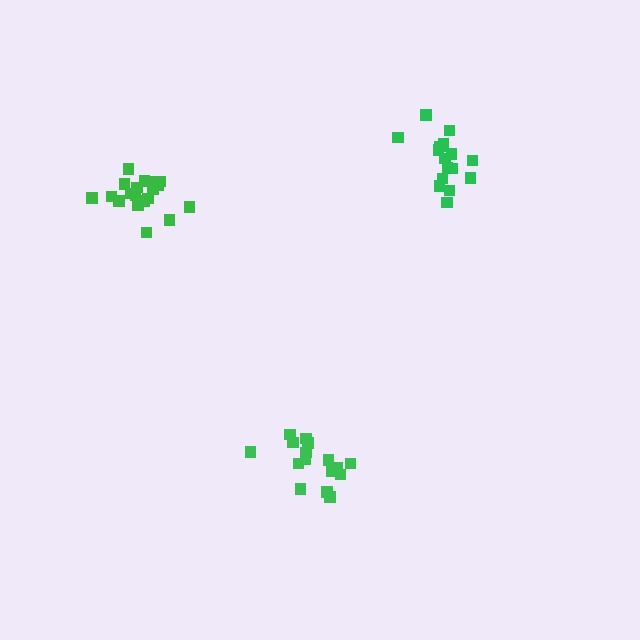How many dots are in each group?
Group 1: 16 dots, Group 2: 16 dots, Group 3: 19 dots (51 total).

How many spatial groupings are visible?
There are 3 spatial groupings.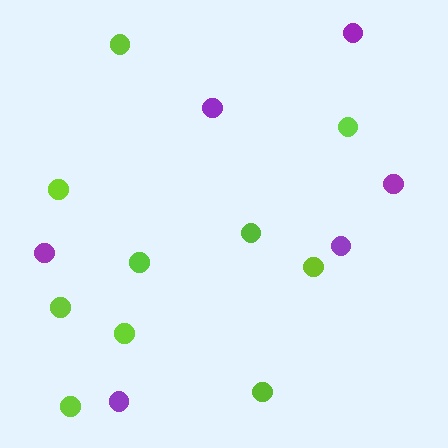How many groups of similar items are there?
There are 2 groups: one group of purple circles (6) and one group of lime circles (10).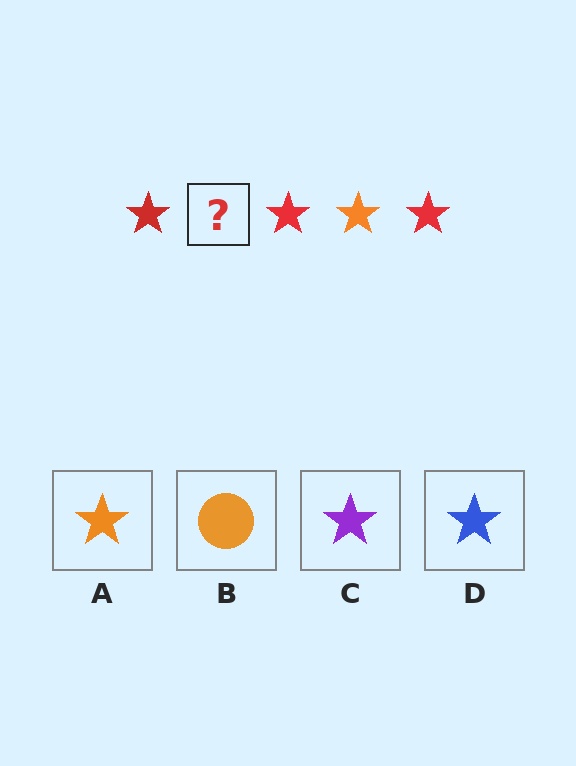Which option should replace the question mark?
Option A.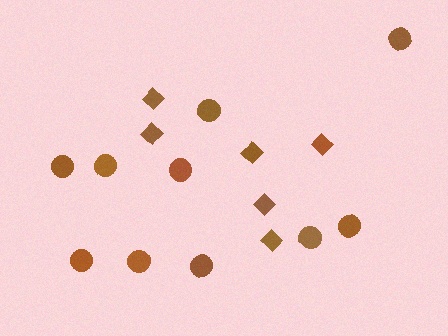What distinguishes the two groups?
There are 2 groups: one group of circles (10) and one group of diamonds (6).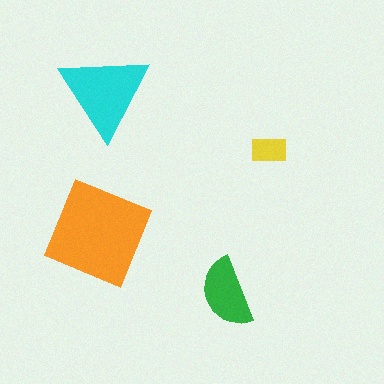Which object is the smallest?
The yellow rectangle.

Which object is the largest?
The orange diamond.